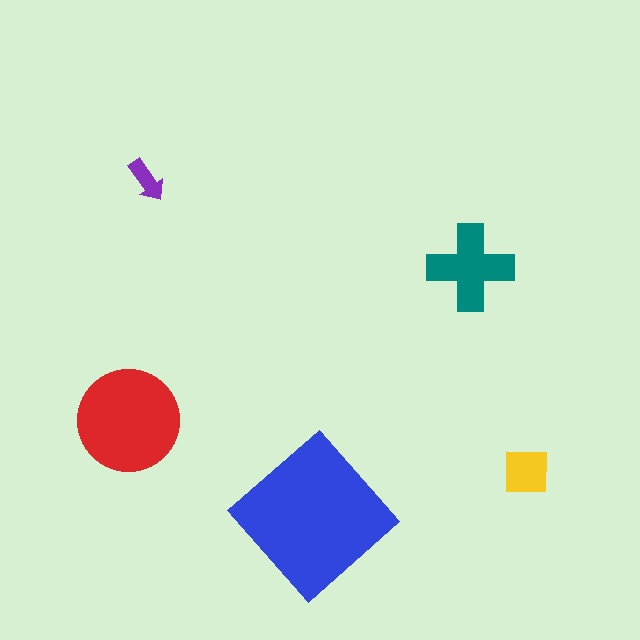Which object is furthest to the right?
The yellow square is rightmost.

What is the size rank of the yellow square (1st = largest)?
4th.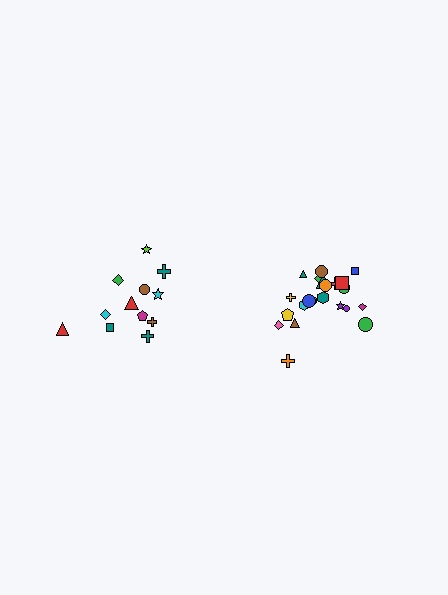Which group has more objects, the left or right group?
The right group.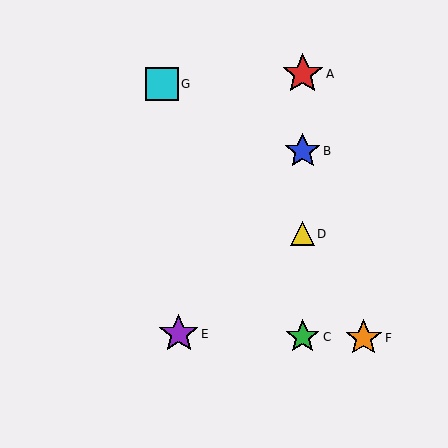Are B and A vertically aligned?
Yes, both are at x≈303.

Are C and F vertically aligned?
No, C is at x≈303 and F is at x≈364.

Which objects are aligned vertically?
Objects A, B, C, D are aligned vertically.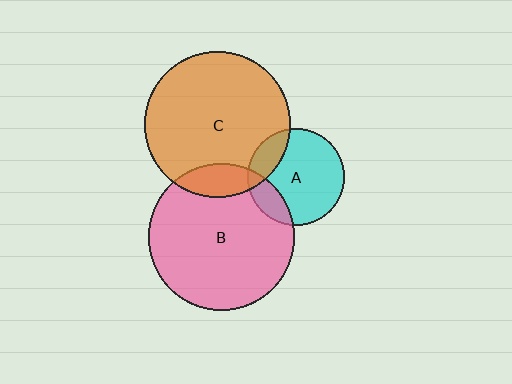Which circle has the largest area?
Circle B (pink).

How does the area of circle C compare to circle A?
Approximately 2.3 times.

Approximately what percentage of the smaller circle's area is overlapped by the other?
Approximately 15%.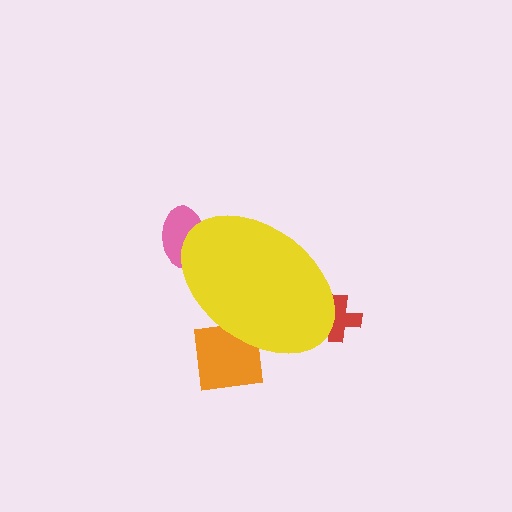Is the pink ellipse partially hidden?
Yes, the pink ellipse is partially hidden behind the yellow ellipse.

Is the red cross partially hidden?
Yes, the red cross is partially hidden behind the yellow ellipse.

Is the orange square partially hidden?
Yes, the orange square is partially hidden behind the yellow ellipse.